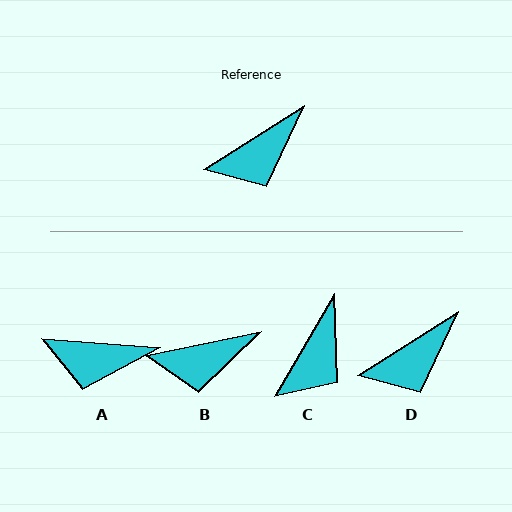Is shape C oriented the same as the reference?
No, it is off by about 28 degrees.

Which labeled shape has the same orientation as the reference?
D.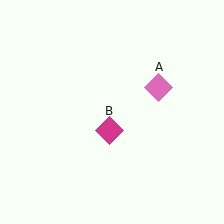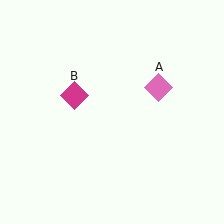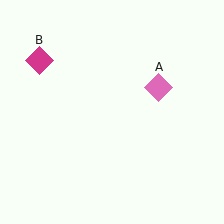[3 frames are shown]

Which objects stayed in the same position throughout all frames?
Pink diamond (object A) remained stationary.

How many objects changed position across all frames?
1 object changed position: magenta diamond (object B).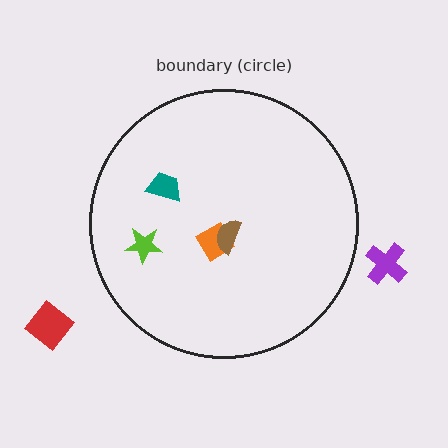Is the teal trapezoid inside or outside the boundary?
Inside.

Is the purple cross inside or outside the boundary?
Outside.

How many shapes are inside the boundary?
4 inside, 2 outside.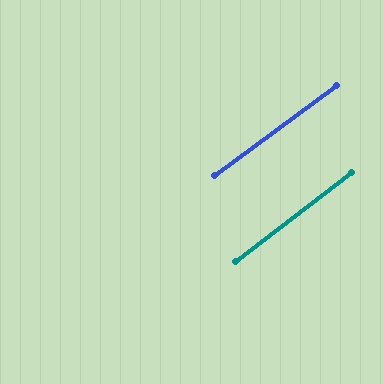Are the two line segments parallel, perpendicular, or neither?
Parallel — their directions differ by only 1.6°.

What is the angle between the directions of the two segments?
Approximately 2 degrees.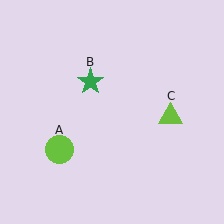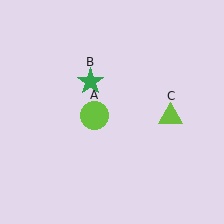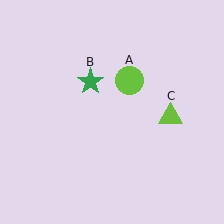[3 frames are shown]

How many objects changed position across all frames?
1 object changed position: lime circle (object A).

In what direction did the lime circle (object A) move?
The lime circle (object A) moved up and to the right.